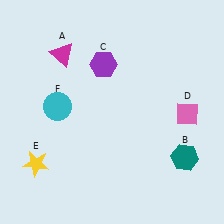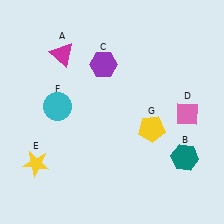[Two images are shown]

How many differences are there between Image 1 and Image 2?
There is 1 difference between the two images.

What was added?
A yellow pentagon (G) was added in Image 2.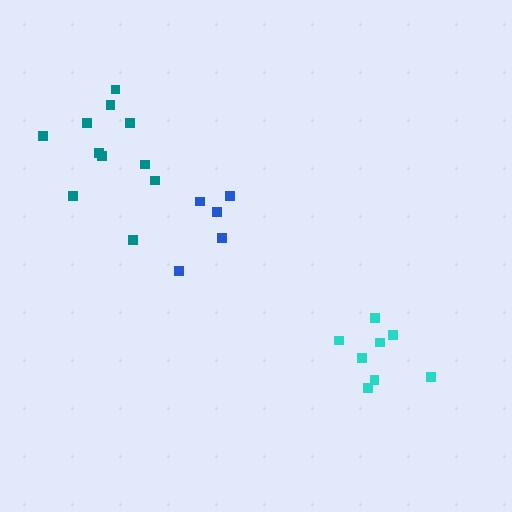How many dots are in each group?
Group 1: 5 dots, Group 2: 8 dots, Group 3: 11 dots (24 total).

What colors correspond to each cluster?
The clusters are colored: blue, cyan, teal.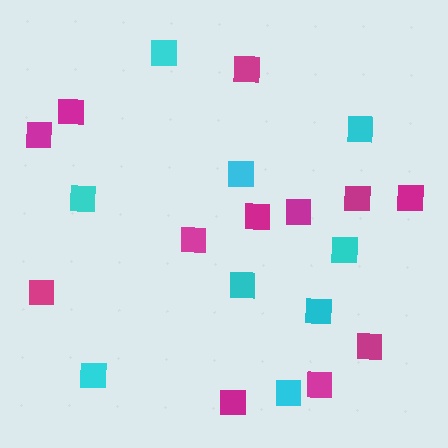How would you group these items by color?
There are 2 groups: one group of cyan squares (9) and one group of magenta squares (12).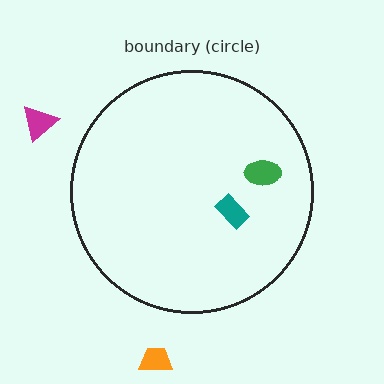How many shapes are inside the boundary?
2 inside, 2 outside.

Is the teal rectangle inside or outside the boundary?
Inside.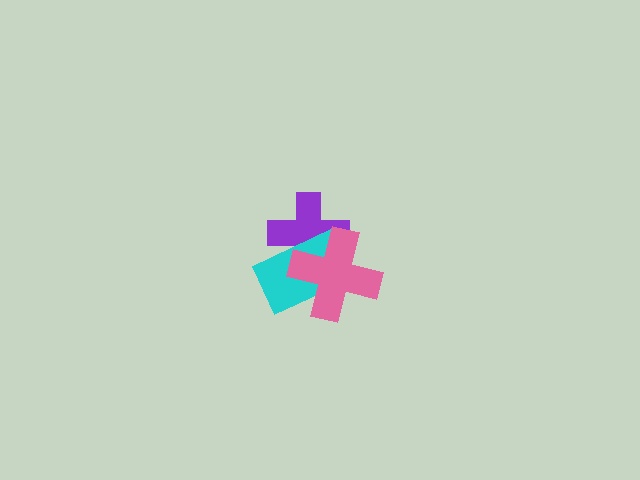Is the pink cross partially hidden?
No, no other shape covers it.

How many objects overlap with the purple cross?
2 objects overlap with the purple cross.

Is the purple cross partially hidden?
Yes, it is partially covered by another shape.